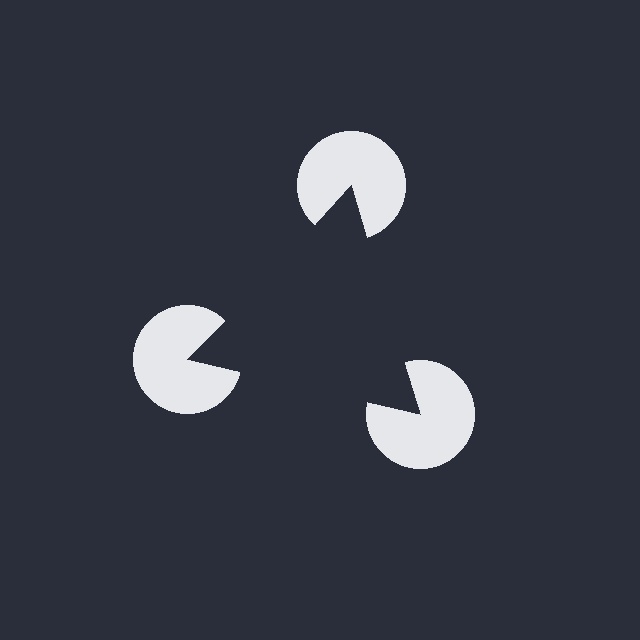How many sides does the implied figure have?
3 sides.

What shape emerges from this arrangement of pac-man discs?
An illusory triangle — its edges are inferred from the aligned wedge cuts in the pac-man discs, not physically drawn.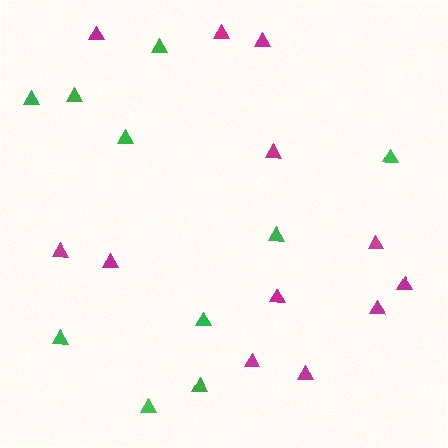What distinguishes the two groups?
There are 2 groups: one group of green triangles (10) and one group of magenta triangles (12).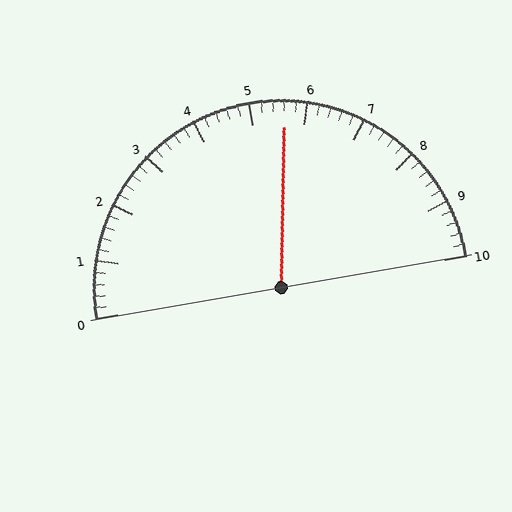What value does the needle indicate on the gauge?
The needle indicates approximately 5.6.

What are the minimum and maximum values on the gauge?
The gauge ranges from 0 to 10.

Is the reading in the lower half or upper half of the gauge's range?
The reading is in the upper half of the range (0 to 10).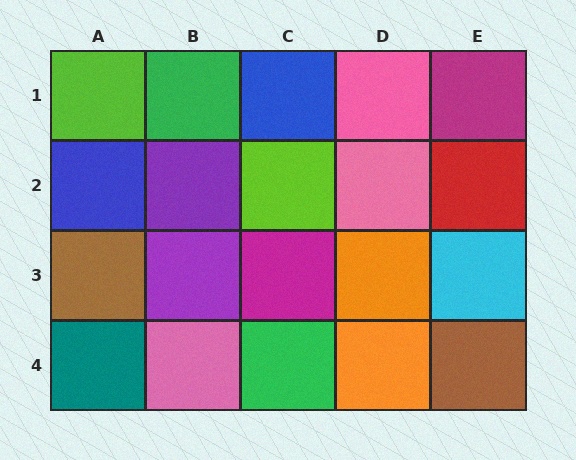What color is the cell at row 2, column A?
Blue.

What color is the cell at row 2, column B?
Purple.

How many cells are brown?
2 cells are brown.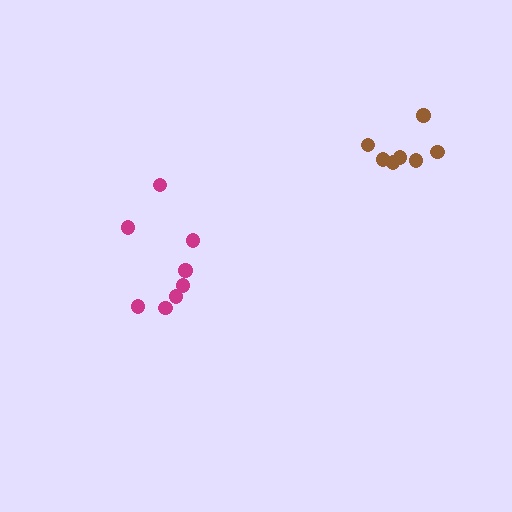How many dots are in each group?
Group 1: 8 dots, Group 2: 7 dots (15 total).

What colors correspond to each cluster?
The clusters are colored: magenta, brown.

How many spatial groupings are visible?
There are 2 spatial groupings.